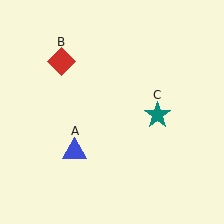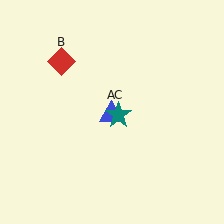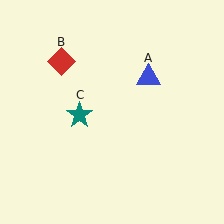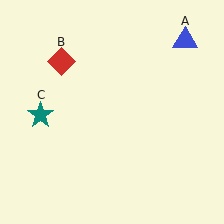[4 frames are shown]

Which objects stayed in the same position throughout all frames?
Red diamond (object B) remained stationary.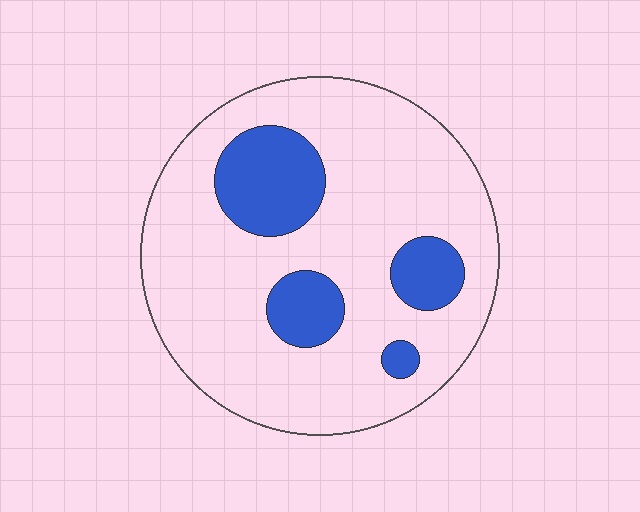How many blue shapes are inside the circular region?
4.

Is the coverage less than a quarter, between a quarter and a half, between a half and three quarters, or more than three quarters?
Less than a quarter.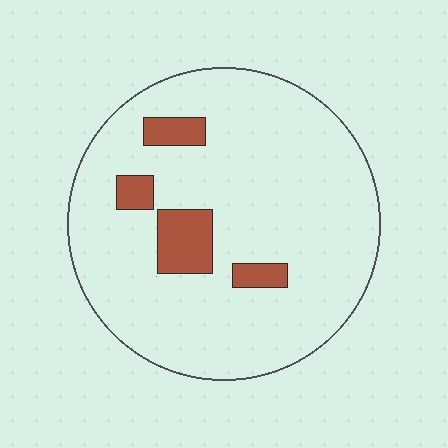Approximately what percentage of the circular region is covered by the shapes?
Approximately 10%.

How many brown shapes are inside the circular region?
4.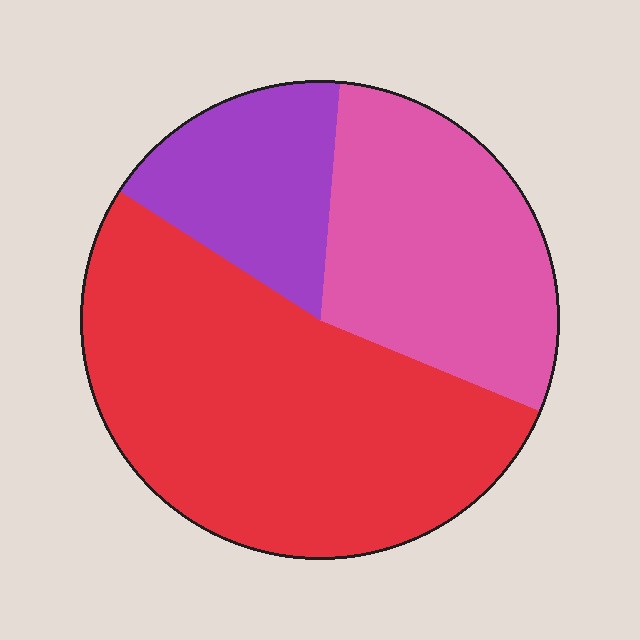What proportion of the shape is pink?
Pink covers 30% of the shape.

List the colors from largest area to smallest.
From largest to smallest: red, pink, purple.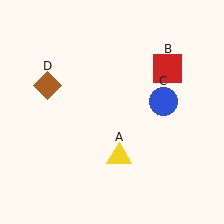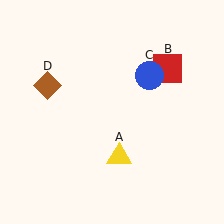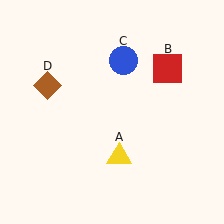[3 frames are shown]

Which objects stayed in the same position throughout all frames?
Yellow triangle (object A) and red square (object B) and brown diamond (object D) remained stationary.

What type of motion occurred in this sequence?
The blue circle (object C) rotated counterclockwise around the center of the scene.